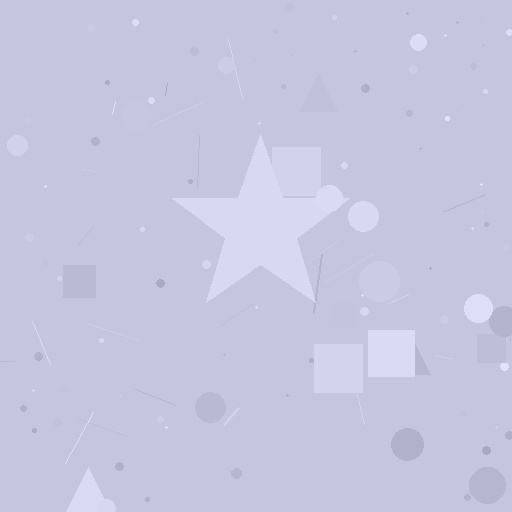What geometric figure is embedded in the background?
A star is embedded in the background.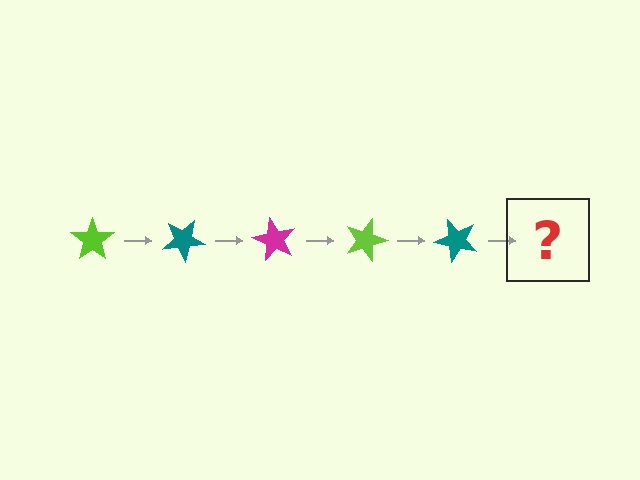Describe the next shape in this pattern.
It should be a magenta star, rotated 150 degrees from the start.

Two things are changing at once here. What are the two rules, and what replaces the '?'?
The two rules are that it rotates 30 degrees each step and the color cycles through lime, teal, and magenta. The '?' should be a magenta star, rotated 150 degrees from the start.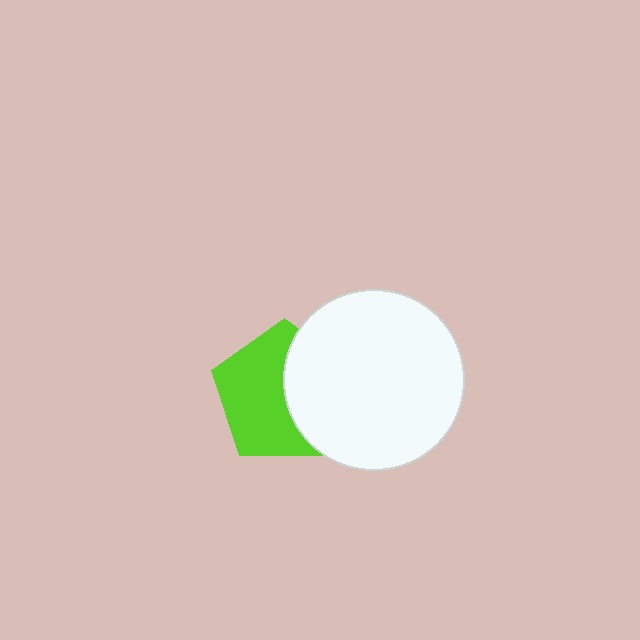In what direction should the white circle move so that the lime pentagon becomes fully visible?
The white circle should move right. That is the shortest direction to clear the overlap and leave the lime pentagon fully visible.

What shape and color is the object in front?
The object in front is a white circle.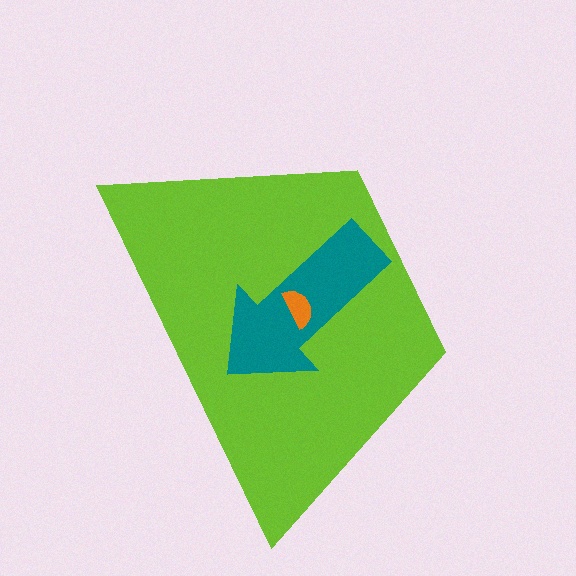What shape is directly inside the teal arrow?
The orange semicircle.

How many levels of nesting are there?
3.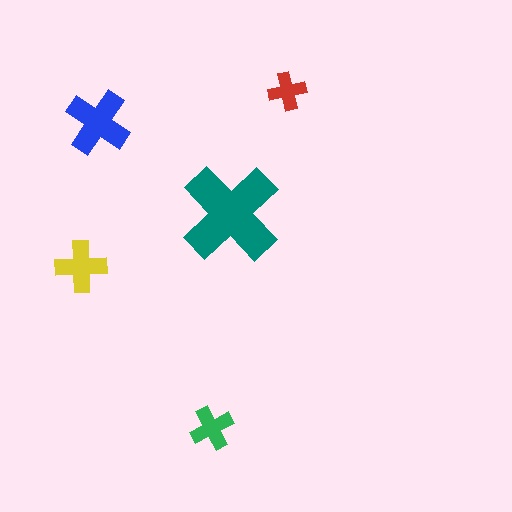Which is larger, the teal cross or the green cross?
The teal one.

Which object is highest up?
The red cross is topmost.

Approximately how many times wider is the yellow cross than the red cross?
About 1.5 times wider.